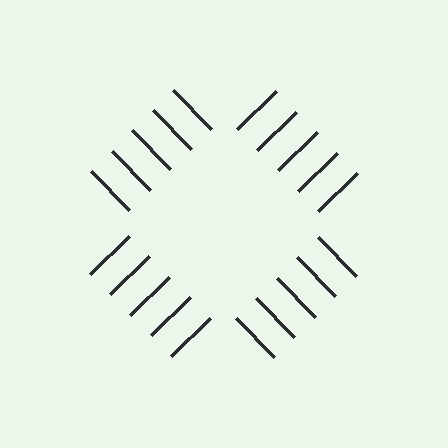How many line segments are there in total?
20 — 5 along each of the 4 edges.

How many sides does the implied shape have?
4 sides — the line-ends trace a square.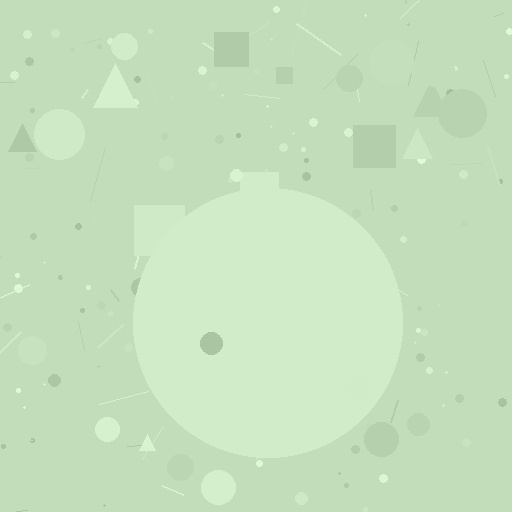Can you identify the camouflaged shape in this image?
The camouflaged shape is a circle.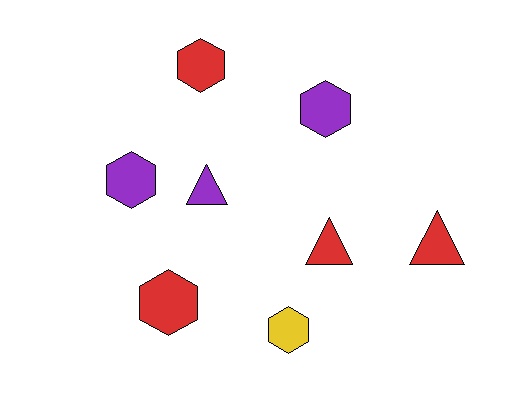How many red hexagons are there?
There are 2 red hexagons.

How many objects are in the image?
There are 8 objects.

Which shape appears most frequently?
Hexagon, with 5 objects.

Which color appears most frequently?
Red, with 4 objects.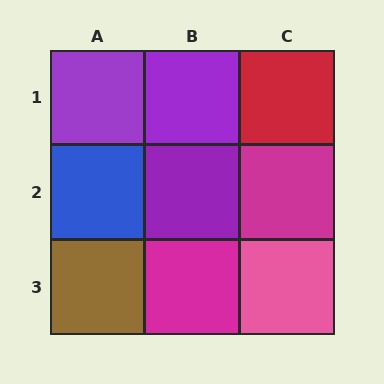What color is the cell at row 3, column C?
Pink.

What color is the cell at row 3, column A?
Brown.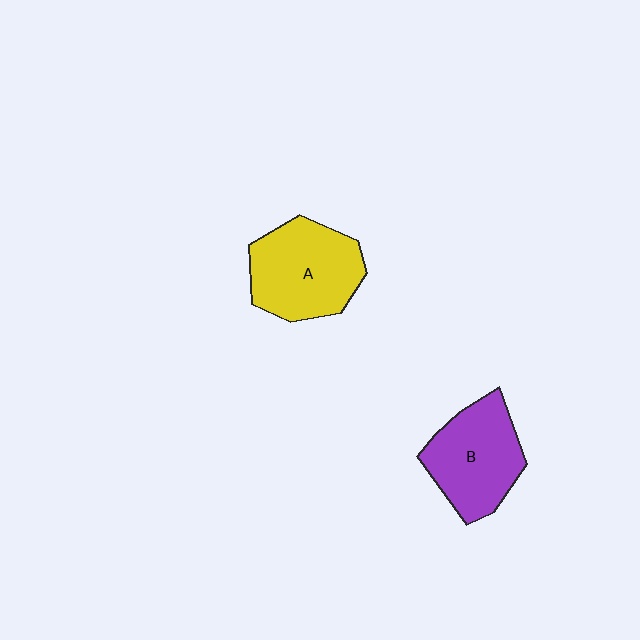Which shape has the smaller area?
Shape B (purple).